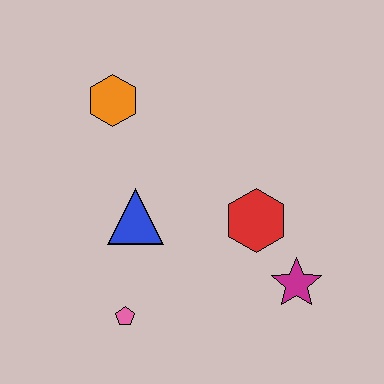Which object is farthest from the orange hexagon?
The magenta star is farthest from the orange hexagon.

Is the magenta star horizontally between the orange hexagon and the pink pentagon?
No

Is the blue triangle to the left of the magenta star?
Yes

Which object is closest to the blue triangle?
The pink pentagon is closest to the blue triangle.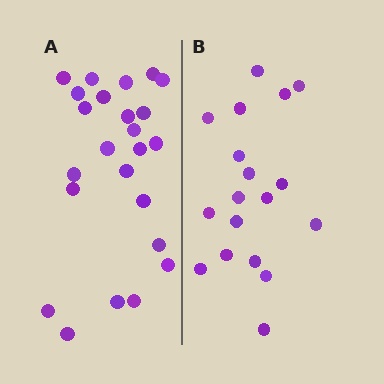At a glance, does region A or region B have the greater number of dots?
Region A (the left region) has more dots.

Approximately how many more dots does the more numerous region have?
Region A has about 6 more dots than region B.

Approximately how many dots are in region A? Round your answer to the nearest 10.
About 20 dots. (The exact count is 24, which rounds to 20.)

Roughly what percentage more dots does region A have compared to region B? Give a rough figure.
About 35% more.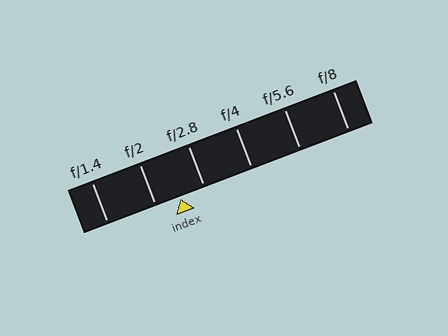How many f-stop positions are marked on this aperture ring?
There are 6 f-stop positions marked.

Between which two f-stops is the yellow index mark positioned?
The index mark is between f/2 and f/2.8.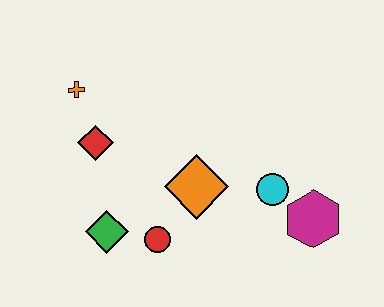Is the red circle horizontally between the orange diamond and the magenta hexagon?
No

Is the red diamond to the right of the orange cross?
Yes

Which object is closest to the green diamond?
The red circle is closest to the green diamond.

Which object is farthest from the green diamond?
The magenta hexagon is farthest from the green diamond.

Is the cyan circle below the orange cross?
Yes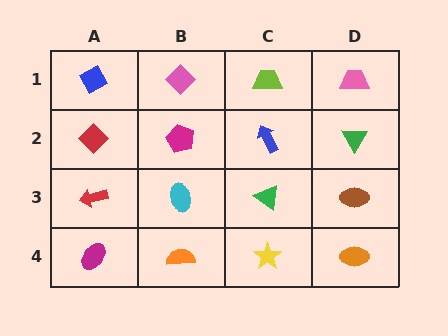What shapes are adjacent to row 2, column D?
A pink trapezoid (row 1, column D), a brown ellipse (row 3, column D), a blue arrow (row 2, column C).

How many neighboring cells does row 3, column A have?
3.